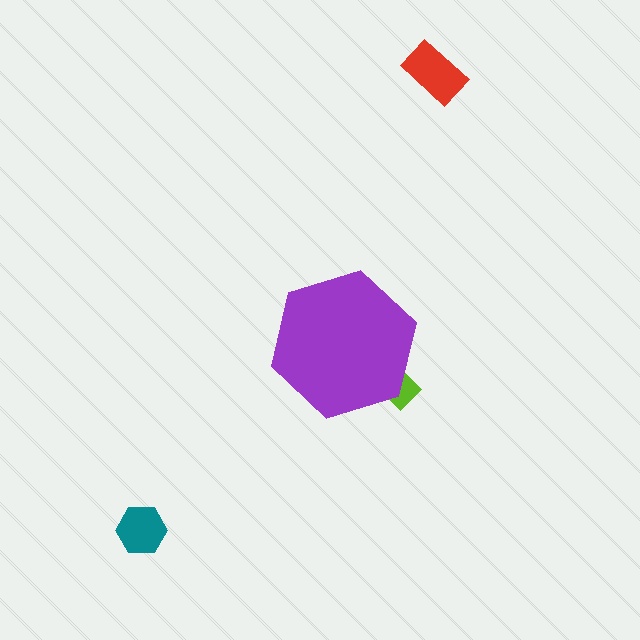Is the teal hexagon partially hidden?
No, the teal hexagon is fully visible.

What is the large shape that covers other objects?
A purple hexagon.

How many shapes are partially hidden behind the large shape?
1 shape is partially hidden.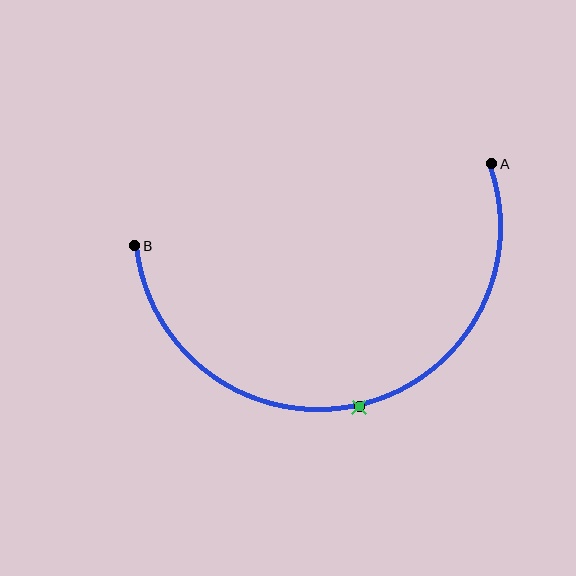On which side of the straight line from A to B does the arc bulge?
The arc bulges below the straight line connecting A and B.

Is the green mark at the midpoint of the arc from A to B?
Yes. The green mark lies on the arc at equal arc-length from both A and B — it is the arc midpoint.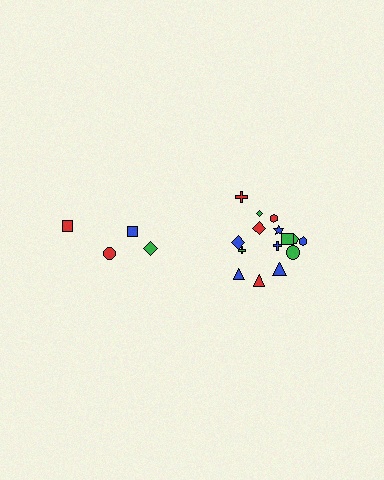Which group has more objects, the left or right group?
The right group.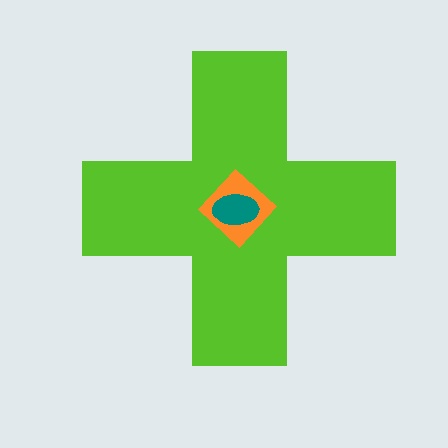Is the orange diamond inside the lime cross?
Yes.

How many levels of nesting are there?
3.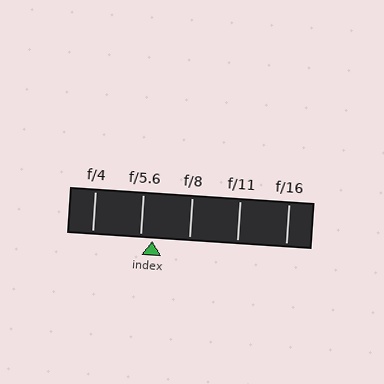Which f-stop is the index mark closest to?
The index mark is closest to f/5.6.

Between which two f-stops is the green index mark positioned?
The index mark is between f/5.6 and f/8.